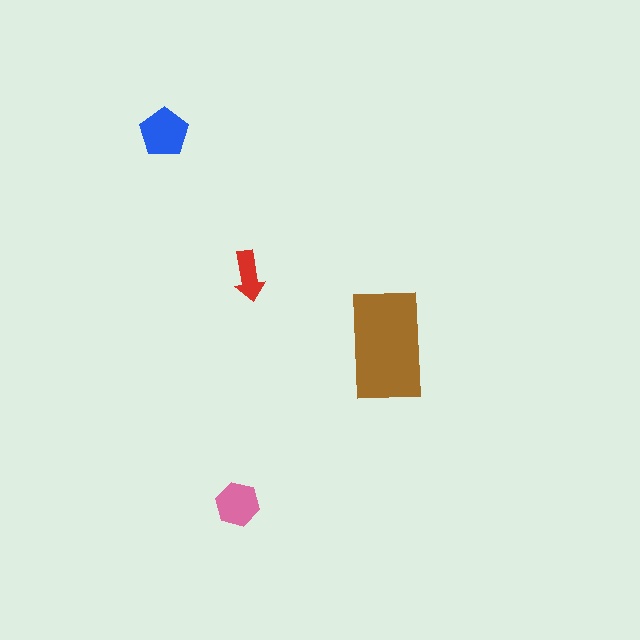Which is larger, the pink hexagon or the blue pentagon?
The blue pentagon.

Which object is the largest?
The brown rectangle.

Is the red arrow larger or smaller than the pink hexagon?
Smaller.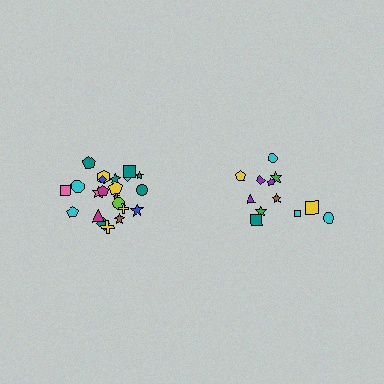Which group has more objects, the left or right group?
The left group.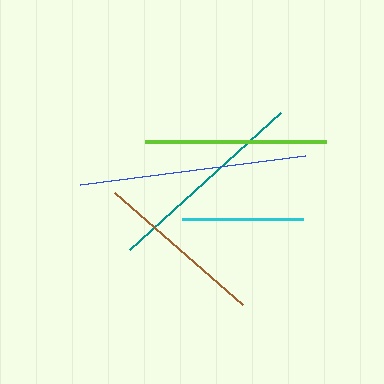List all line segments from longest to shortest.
From longest to shortest: blue, teal, lime, brown, cyan.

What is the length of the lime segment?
The lime segment is approximately 180 pixels long.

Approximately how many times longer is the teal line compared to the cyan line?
The teal line is approximately 1.7 times the length of the cyan line.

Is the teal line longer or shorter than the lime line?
The teal line is longer than the lime line.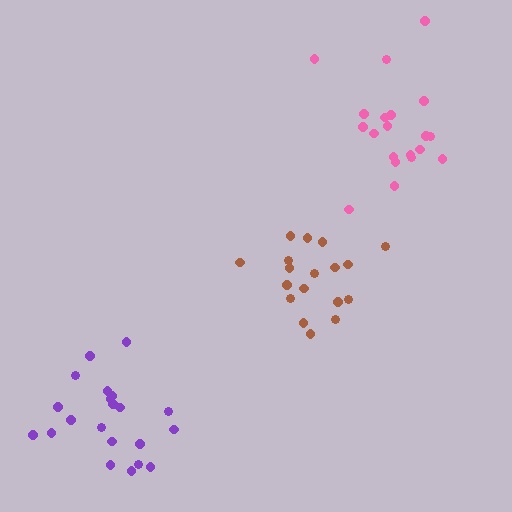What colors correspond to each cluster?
The clusters are colored: brown, pink, purple.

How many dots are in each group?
Group 1: 18 dots, Group 2: 20 dots, Group 3: 21 dots (59 total).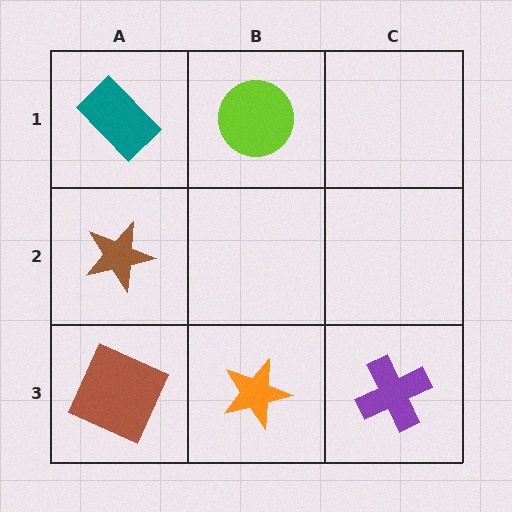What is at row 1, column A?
A teal rectangle.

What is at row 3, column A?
A brown square.